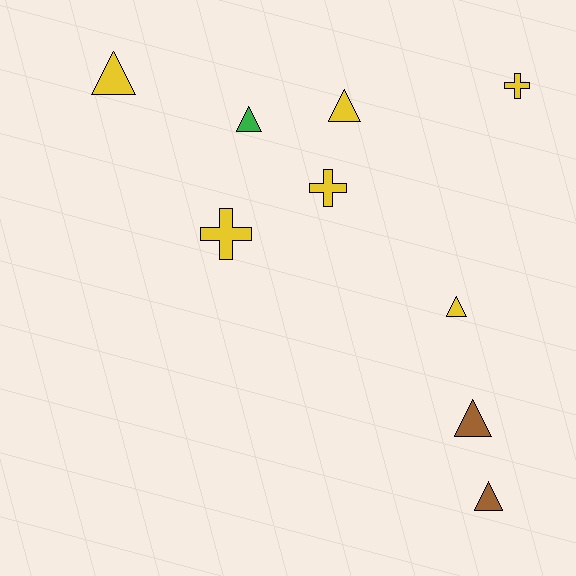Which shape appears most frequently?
Triangle, with 6 objects.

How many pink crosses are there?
There are no pink crosses.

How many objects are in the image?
There are 9 objects.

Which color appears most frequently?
Yellow, with 6 objects.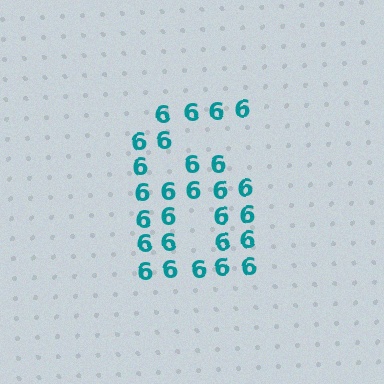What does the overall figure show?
The overall figure shows the digit 6.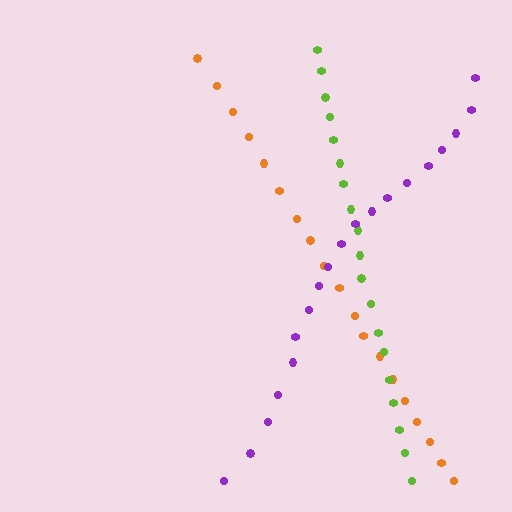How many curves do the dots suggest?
There are 3 distinct paths.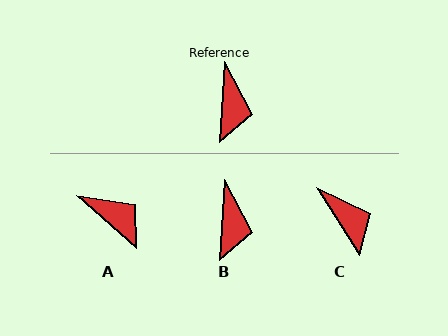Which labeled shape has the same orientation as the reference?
B.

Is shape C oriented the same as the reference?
No, it is off by about 36 degrees.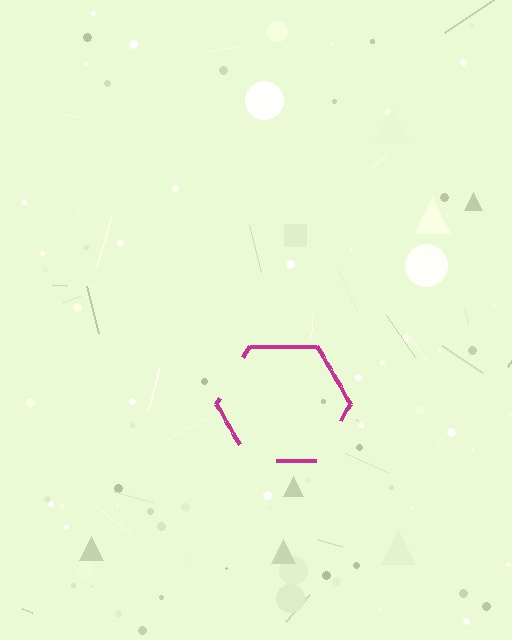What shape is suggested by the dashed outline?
The dashed outline suggests a hexagon.